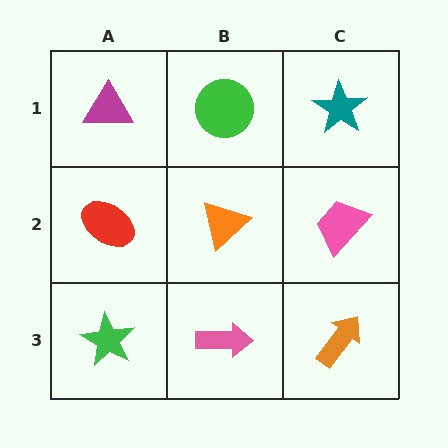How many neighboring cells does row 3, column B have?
3.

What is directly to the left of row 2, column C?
An orange triangle.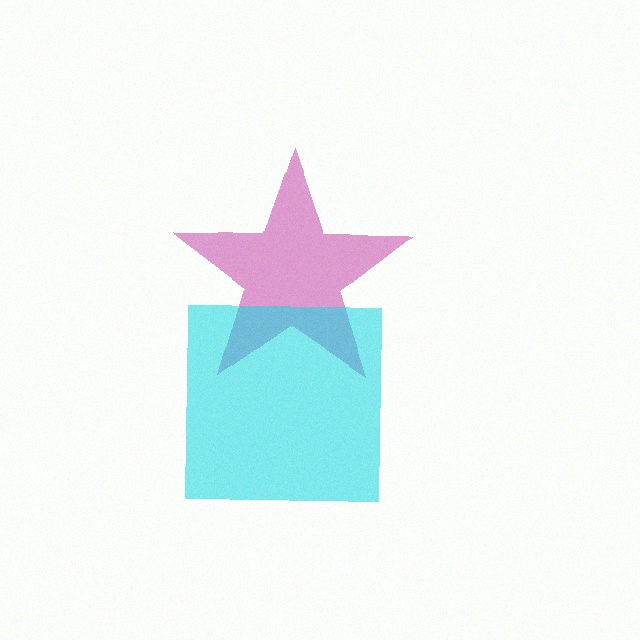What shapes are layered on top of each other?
The layered shapes are: a magenta star, a cyan square.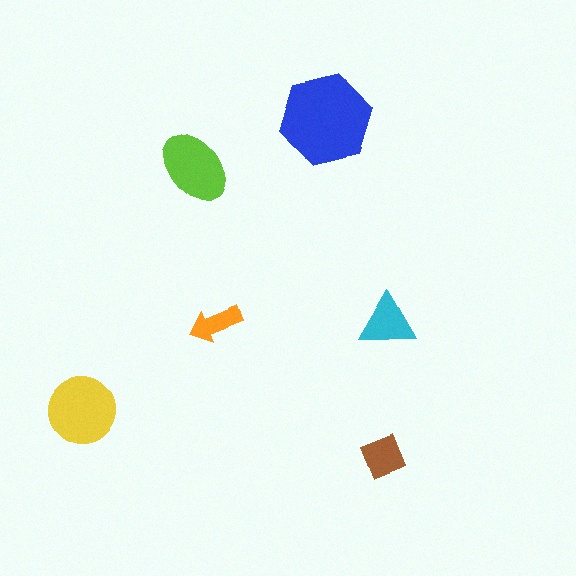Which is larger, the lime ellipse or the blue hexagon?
The blue hexagon.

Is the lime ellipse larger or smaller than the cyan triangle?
Larger.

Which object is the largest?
The blue hexagon.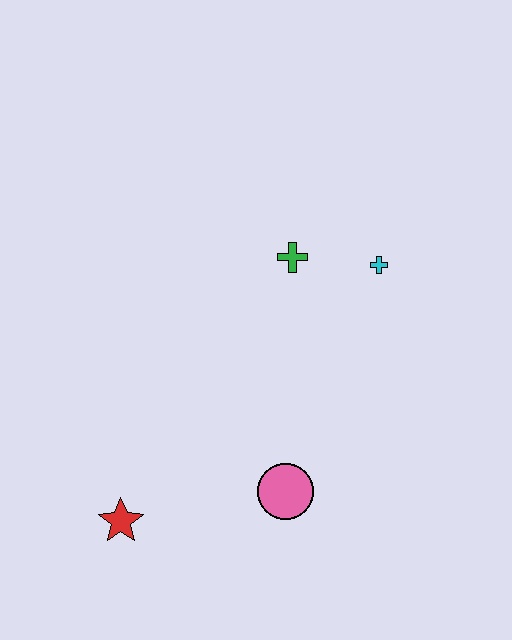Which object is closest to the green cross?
The cyan cross is closest to the green cross.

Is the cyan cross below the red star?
No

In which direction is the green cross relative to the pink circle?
The green cross is above the pink circle.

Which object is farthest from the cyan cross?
The red star is farthest from the cyan cross.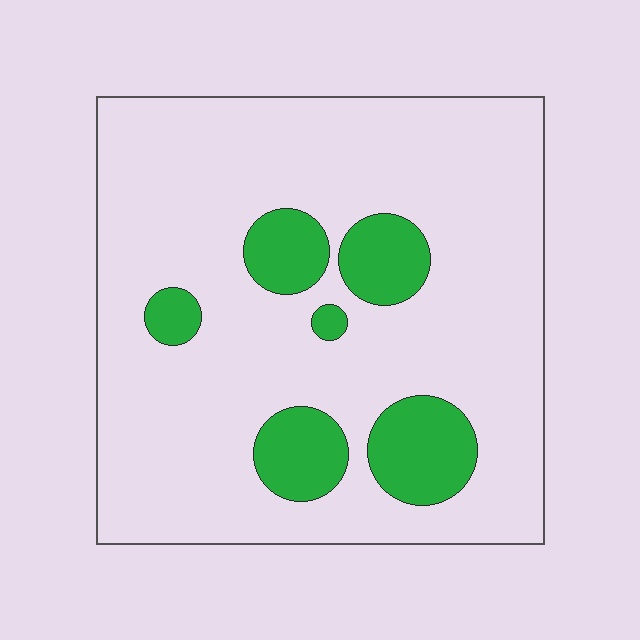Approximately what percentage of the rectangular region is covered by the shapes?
Approximately 15%.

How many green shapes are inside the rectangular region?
6.